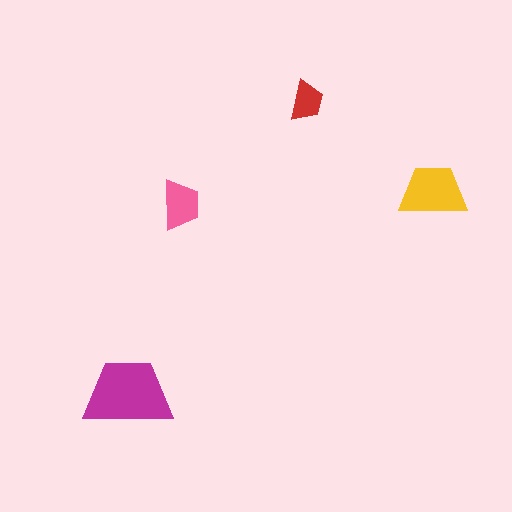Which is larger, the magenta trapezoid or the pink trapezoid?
The magenta one.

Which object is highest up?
The red trapezoid is topmost.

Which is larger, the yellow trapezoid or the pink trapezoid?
The yellow one.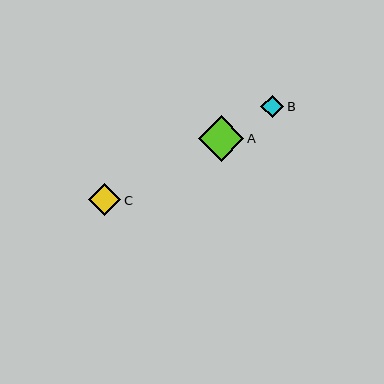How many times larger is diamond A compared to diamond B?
Diamond A is approximately 2.0 times the size of diamond B.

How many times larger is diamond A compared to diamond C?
Diamond A is approximately 1.4 times the size of diamond C.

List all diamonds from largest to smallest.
From largest to smallest: A, C, B.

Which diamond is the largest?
Diamond A is the largest with a size of approximately 45 pixels.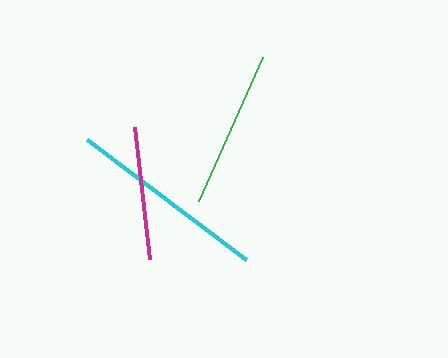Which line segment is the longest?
The cyan line is the longest at approximately 200 pixels.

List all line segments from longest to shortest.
From longest to shortest: cyan, green, magenta.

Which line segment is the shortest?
The magenta line is the shortest at approximately 132 pixels.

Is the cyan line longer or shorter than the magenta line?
The cyan line is longer than the magenta line.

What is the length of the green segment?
The green segment is approximately 157 pixels long.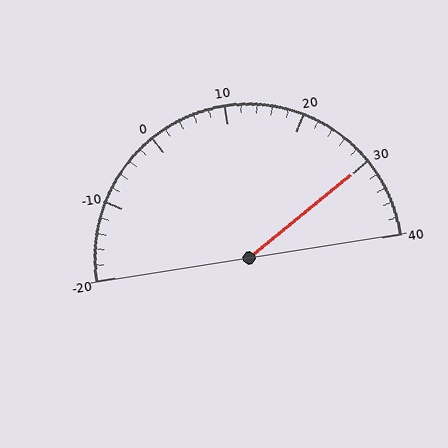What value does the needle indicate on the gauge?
The needle indicates approximately 30.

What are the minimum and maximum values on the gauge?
The gauge ranges from -20 to 40.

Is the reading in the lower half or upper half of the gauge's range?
The reading is in the upper half of the range (-20 to 40).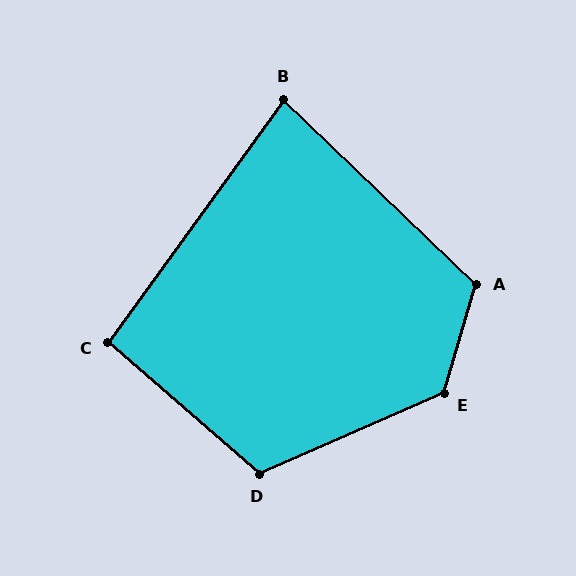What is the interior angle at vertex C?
Approximately 95 degrees (obtuse).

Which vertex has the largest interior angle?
E, at approximately 130 degrees.